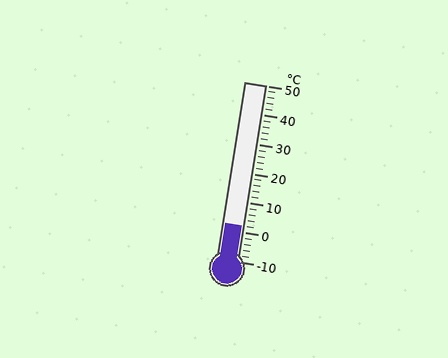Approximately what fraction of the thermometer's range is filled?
The thermometer is filled to approximately 20% of its range.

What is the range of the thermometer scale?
The thermometer scale ranges from -10°C to 50°C.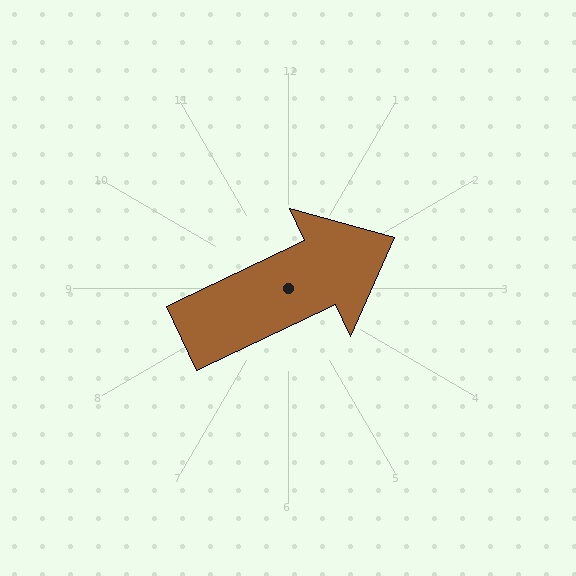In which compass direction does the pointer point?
Northeast.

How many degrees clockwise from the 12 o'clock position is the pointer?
Approximately 65 degrees.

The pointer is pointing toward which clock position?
Roughly 2 o'clock.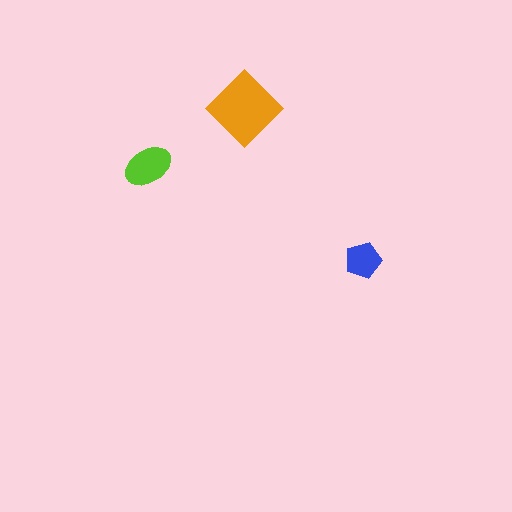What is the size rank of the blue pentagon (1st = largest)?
3rd.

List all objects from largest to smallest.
The orange diamond, the lime ellipse, the blue pentagon.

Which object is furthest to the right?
The blue pentagon is rightmost.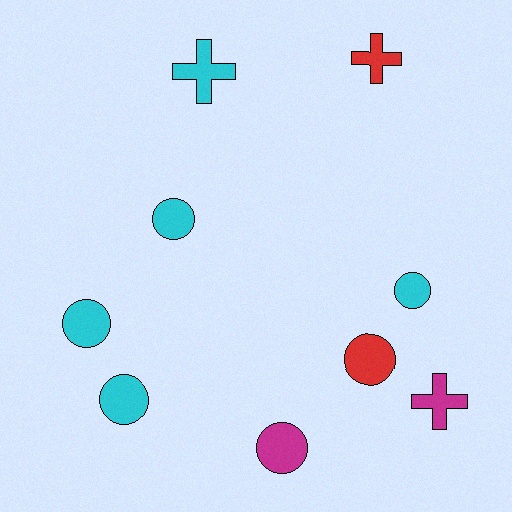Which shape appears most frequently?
Circle, with 6 objects.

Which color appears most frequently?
Cyan, with 5 objects.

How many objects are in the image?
There are 9 objects.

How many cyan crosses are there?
There is 1 cyan cross.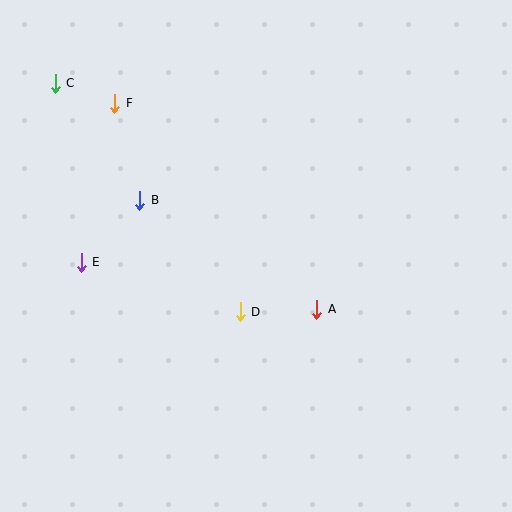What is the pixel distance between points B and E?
The distance between B and E is 85 pixels.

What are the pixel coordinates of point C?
Point C is at (55, 83).